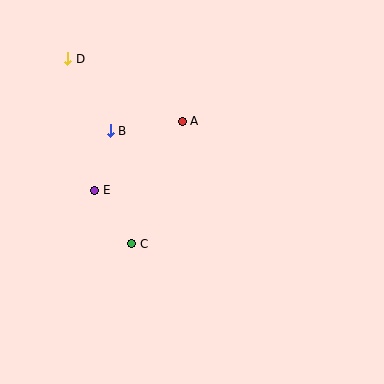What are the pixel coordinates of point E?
Point E is at (95, 190).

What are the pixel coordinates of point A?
Point A is at (182, 121).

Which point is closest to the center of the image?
Point A at (182, 121) is closest to the center.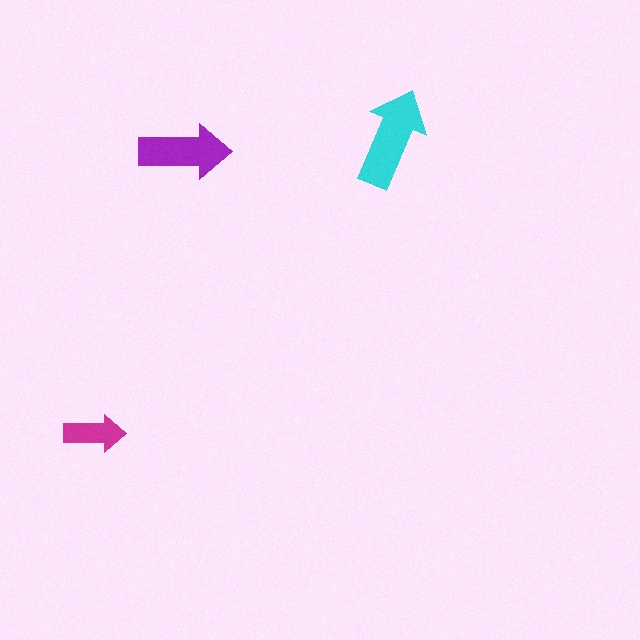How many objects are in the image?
There are 3 objects in the image.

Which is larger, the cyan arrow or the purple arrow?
The cyan one.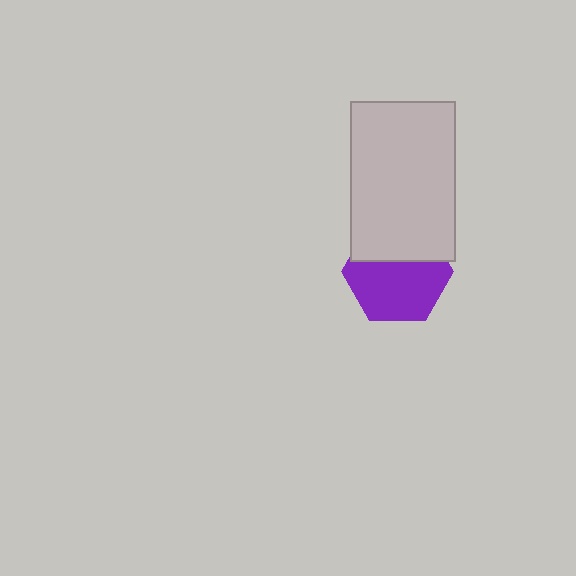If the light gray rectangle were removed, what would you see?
You would see the complete purple hexagon.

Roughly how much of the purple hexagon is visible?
About half of it is visible (roughly 64%).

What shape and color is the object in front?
The object in front is a light gray rectangle.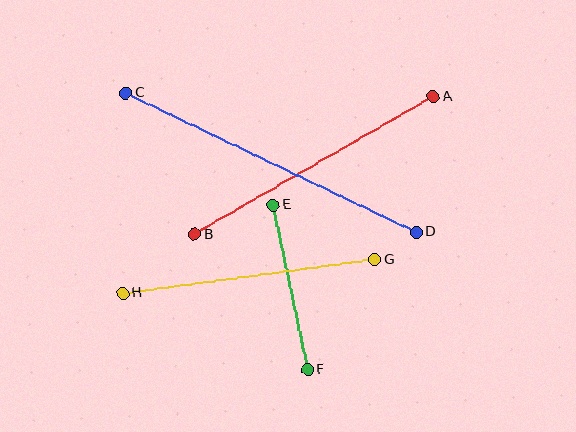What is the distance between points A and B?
The distance is approximately 276 pixels.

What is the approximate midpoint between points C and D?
The midpoint is at approximately (271, 162) pixels.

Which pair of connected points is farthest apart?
Points C and D are farthest apart.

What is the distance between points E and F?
The distance is approximately 168 pixels.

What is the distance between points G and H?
The distance is approximately 254 pixels.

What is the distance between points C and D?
The distance is approximately 322 pixels.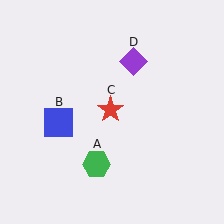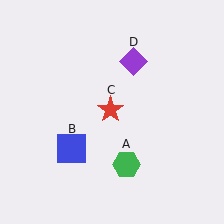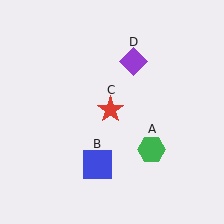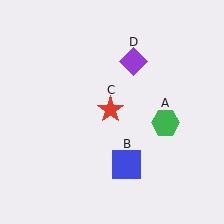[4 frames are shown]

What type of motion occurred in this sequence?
The green hexagon (object A), blue square (object B) rotated counterclockwise around the center of the scene.